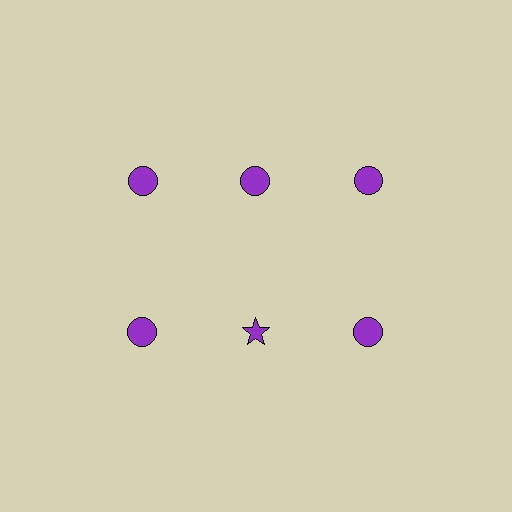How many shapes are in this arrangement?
There are 6 shapes arranged in a grid pattern.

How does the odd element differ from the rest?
It has a different shape: star instead of circle.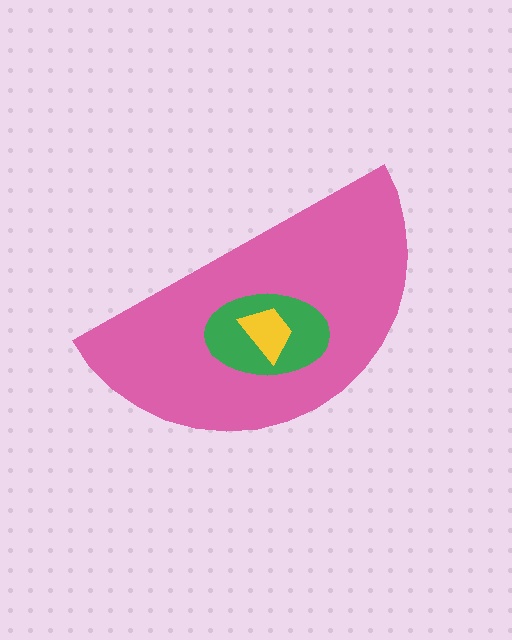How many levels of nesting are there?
3.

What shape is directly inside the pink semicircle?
The green ellipse.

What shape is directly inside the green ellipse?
The yellow trapezoid.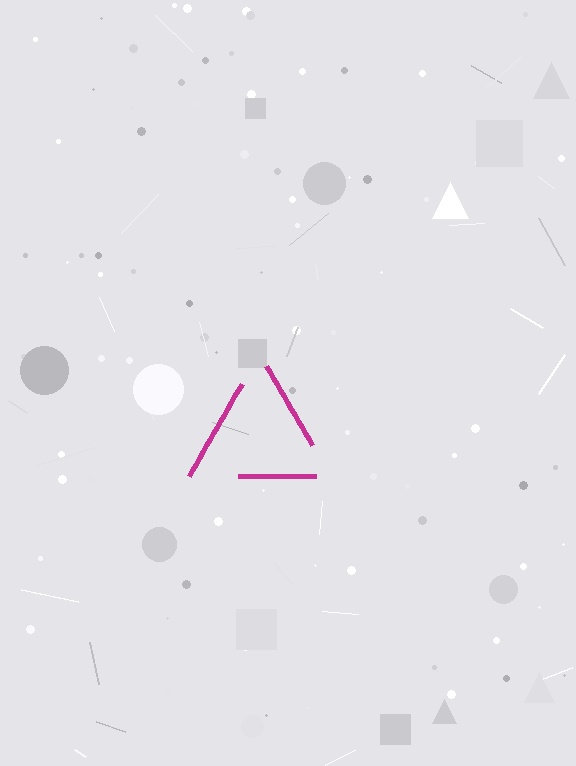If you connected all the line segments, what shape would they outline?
They would outline a triangle.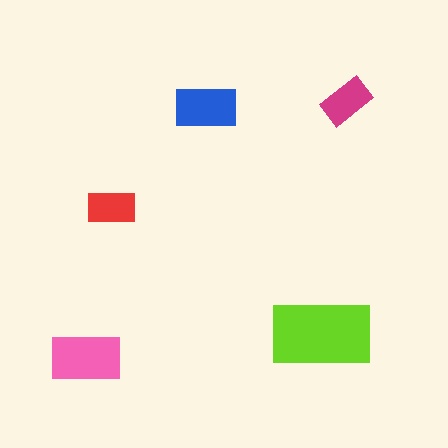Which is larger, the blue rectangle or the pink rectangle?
The pink one.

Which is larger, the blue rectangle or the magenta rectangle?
The blue one.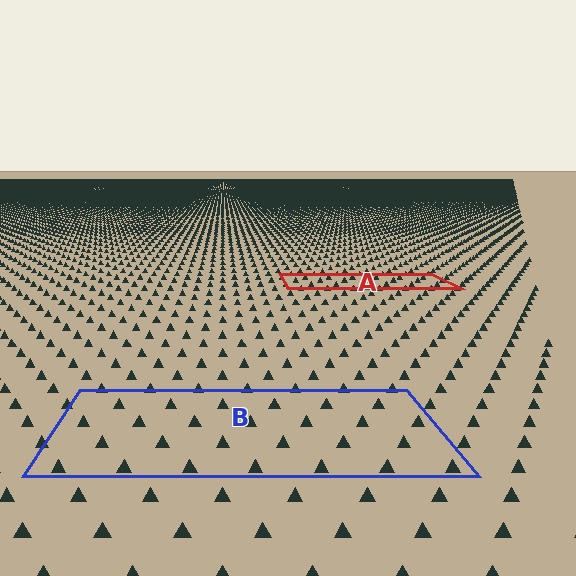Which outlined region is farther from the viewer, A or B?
Region A is farther from the viewer — the texture elements inside it appear smaller and more densely packed.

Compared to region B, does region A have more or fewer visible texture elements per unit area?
Region A has more texture elements per unit area — they are packed more densely because it is farther away.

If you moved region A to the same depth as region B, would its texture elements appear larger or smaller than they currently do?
They would appear larger. At a closer depth, the same texture elements are projected at a bigger on-screen size.